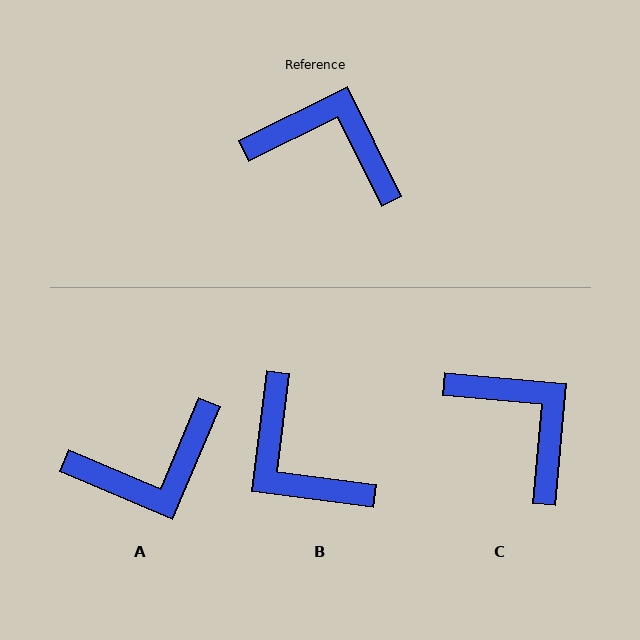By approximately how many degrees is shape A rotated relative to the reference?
Approximately 139 degrees clockwise.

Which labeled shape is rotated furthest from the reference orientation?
B, about 147 degrees away.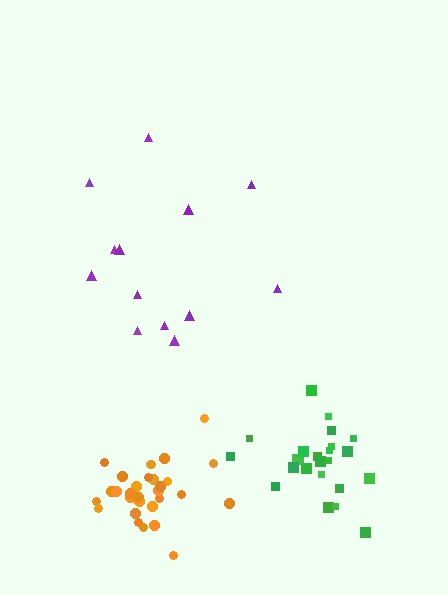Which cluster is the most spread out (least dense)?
Purple.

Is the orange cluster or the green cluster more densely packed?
Orange.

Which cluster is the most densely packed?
Orange.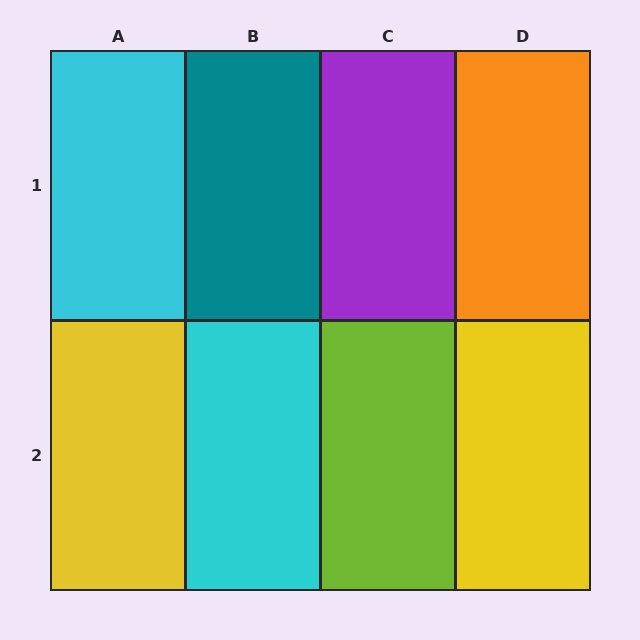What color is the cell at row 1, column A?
Cyan.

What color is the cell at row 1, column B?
Teal.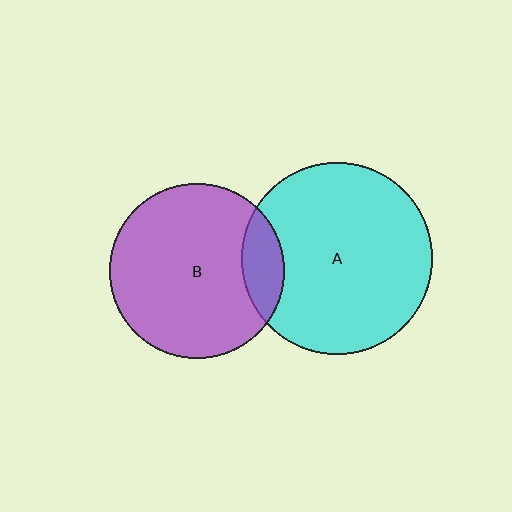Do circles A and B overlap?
Yes.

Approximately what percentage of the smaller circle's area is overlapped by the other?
Approximately 15%.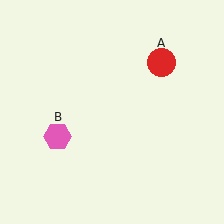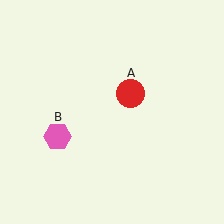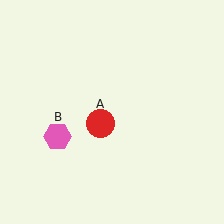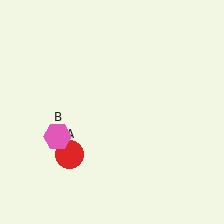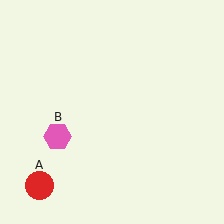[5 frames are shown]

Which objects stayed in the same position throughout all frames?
Pink hexagon (object B) remained stationary.